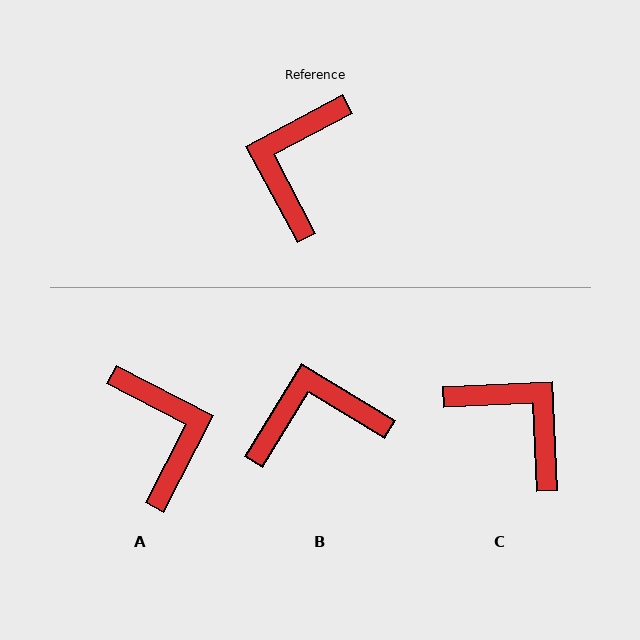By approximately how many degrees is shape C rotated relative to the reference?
Approximately 115 degrees clockwise.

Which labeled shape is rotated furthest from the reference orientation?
A, about 145 degrees away.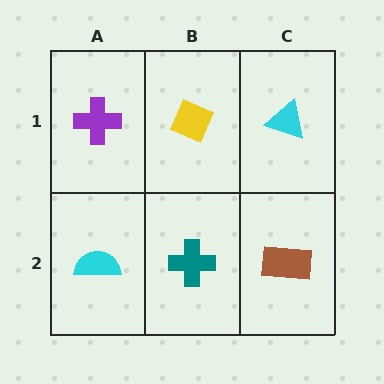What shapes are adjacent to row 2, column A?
A purple cross (row 1, column A), a teal cross (row 2, column B).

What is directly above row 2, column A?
A purple cross.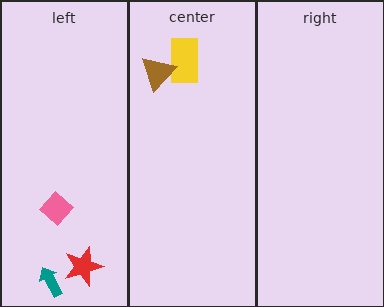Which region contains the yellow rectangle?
The center region.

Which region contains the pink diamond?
The left region.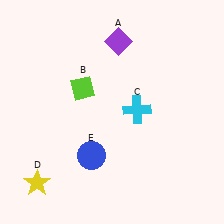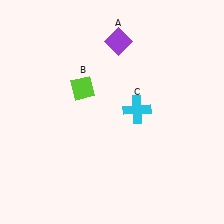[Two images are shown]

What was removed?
The yellow star (D), the blue circle (E) were removed in Image 2.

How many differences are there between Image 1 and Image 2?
There are 2 differences between the two images.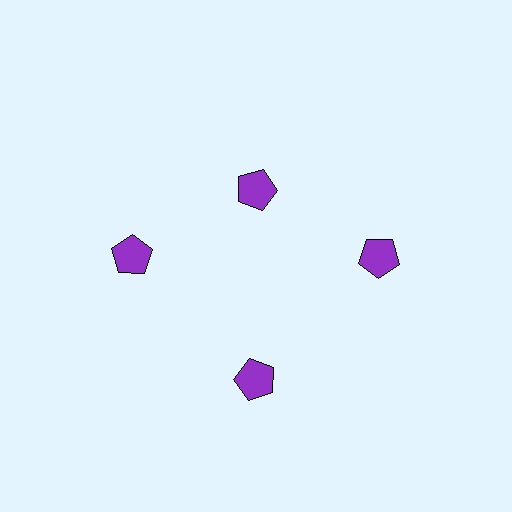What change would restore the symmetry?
The symmetry would be restored by moving it outward, back onto the ring so that all 4 pentagons sit at equal angles and equal distance from the center.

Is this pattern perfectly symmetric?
No. The 4 purple pentagons are arranged in a ring, but one element near the 12 o'clock position is pulled inward toward the center, breaking the 4-fold rotational symmetry.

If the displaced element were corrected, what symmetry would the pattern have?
It would have 4-fold rotational symmetry — the pattern would map onto itself every 90 degrees.